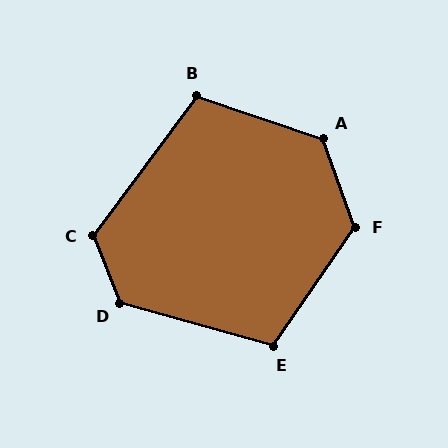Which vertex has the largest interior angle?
A, at approximately 128 degrees.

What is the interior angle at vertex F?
Approximately 126 degrees (obtuse).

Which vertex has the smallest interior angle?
B, at approximately 108 degrees.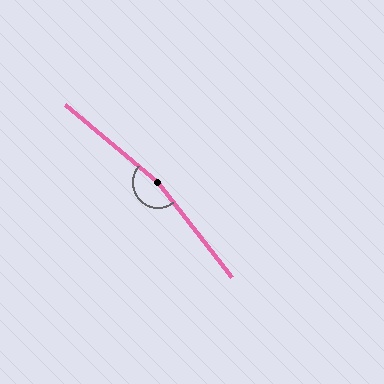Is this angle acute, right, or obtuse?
It is obtuse.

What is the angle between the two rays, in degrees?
Approximately 168 degrees.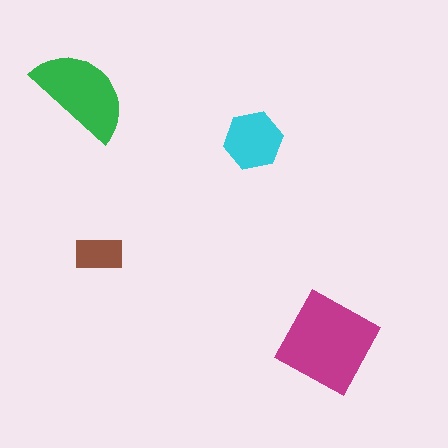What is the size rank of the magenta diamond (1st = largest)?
1st.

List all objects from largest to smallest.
The magenta diamond, the green semicircle, the cyan hexagon, the brown rectangle.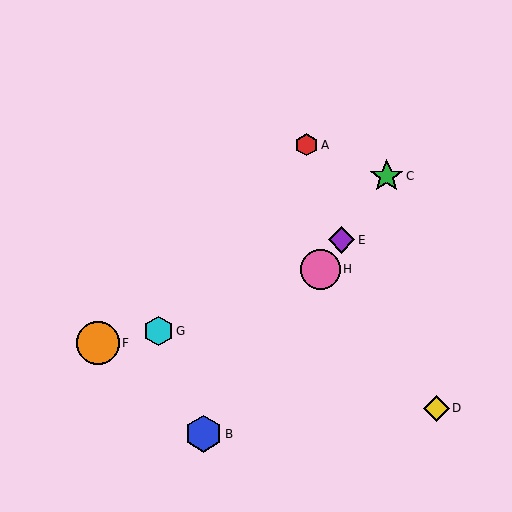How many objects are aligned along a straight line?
4 objects (B, C, E, H) are aligned along a straight line.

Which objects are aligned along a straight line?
Objects B, C, E, H are aligned along a straight line.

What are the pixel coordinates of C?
Object C is at (387, 176).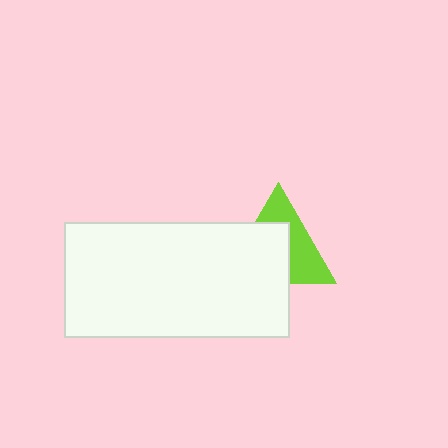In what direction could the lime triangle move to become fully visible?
The lime triangle could move toward the upper-right. That would shift it out from behind the white rectangle entirely.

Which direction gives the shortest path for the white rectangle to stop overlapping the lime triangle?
Moving toward the lower-left gives the shortest separation.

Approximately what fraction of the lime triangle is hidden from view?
Roughly 54% of the lime triangle is hidden behind the white rectangle.